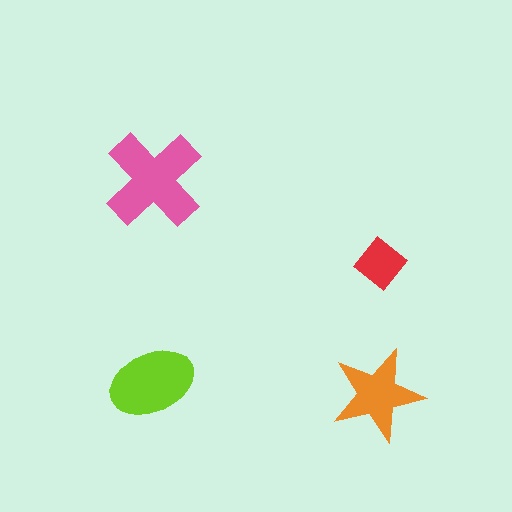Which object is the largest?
The pink cross.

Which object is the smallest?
The red diamond.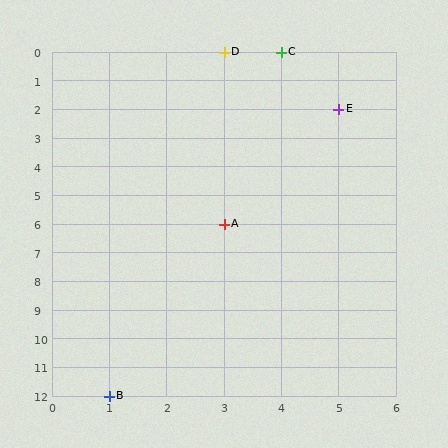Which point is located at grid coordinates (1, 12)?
Point B is at (1, 12).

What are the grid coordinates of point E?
Point E is at grid coordinates (5, 2).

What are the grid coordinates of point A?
Point A is at grid coordinates (3, 6).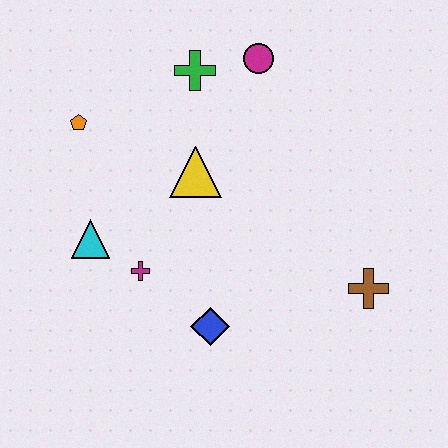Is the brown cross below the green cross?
Yes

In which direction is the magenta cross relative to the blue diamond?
The magenta cross is to the left of the blue diamond.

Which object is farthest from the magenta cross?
The magenta circle is farthest from the magenta cross.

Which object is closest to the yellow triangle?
The green cross is closest to the yellow triangle.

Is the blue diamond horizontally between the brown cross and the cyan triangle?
Yes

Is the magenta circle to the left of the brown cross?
Yes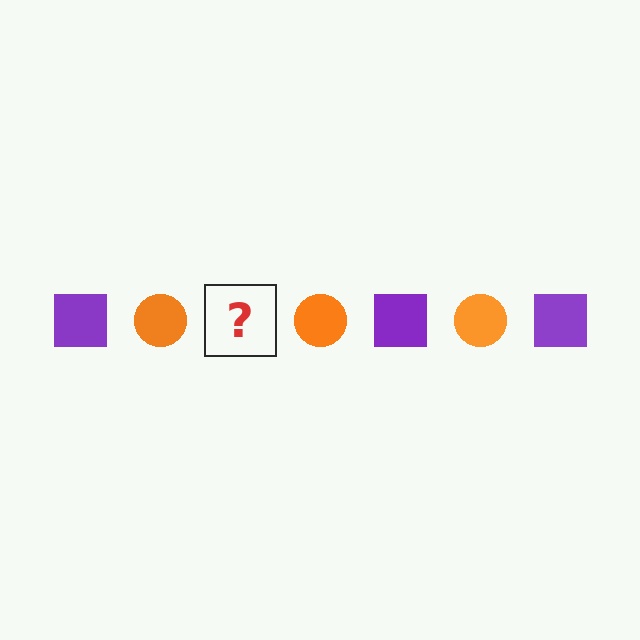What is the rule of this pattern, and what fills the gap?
The rule is that the pattern alternates between purple square and orange circle. The gap should be filled with a purple square.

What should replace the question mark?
The question mark should be replaced with a purple square.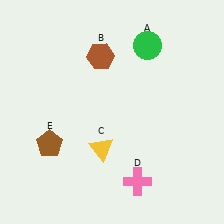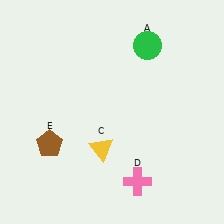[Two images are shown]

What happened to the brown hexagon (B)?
The brown hexagon (B) was removed in Image 2. It was in the top-left area of Image 1.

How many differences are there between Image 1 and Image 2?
There is 1 difference between the two images.